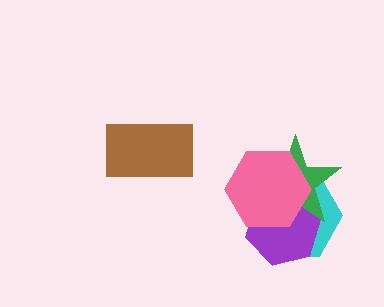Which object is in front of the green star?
The pink hexagon is in front of the green star.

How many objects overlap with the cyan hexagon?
3 objects overlap with the cyan hexagon.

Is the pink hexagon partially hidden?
No, no other shape covers it.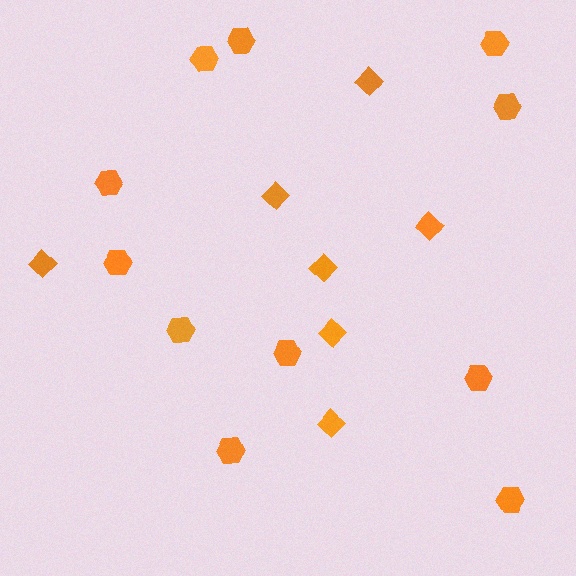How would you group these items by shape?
There are 2 groups: one group of hexagons (11) and one group of diamonds (7).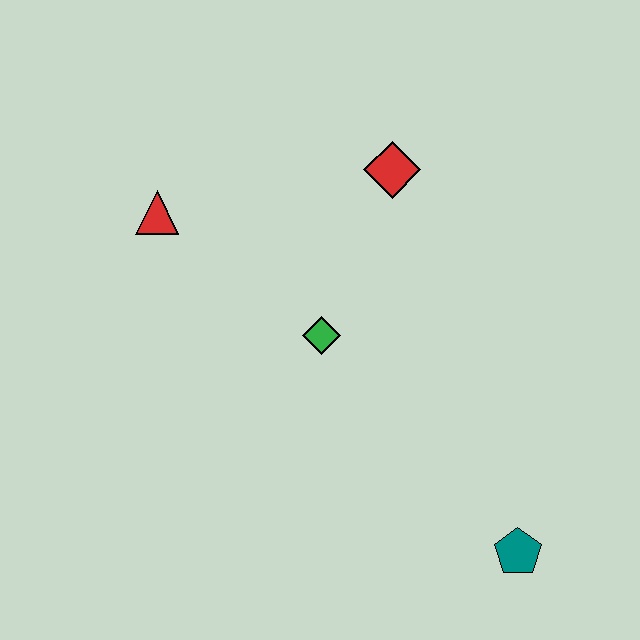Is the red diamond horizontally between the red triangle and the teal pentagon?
Yes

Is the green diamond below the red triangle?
Yes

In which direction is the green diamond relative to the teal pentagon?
The green diamond is above the teal pentagon.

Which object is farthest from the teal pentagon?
The red triangle is farthest from the teal pentagon.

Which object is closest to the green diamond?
The red diamond is closest to the green diamond.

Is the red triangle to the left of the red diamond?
Yes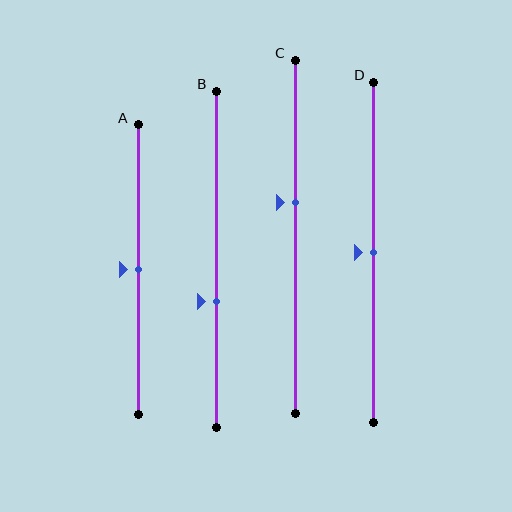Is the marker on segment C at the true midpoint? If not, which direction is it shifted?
No, the marker on segment C is shifted upward by about 10% of the segment length.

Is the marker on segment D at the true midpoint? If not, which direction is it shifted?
Yes, the marker on segment D is at the true midpoint.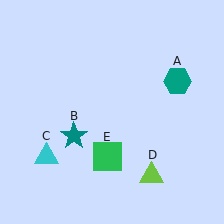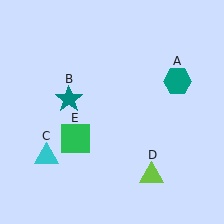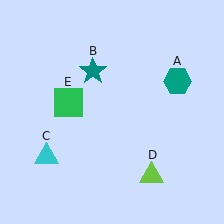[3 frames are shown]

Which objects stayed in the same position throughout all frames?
Teal hexagon (object A) and cyan triangle (object C) and lime triangle (object D) remained stationary.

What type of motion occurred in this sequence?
The teal star (object B), green square (object E) rotated clockwise around the center of the scene.